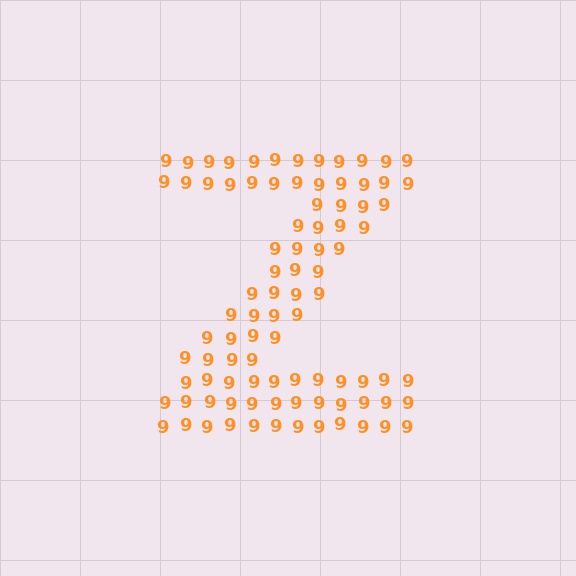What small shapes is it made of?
It is made of small digit 9's.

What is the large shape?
The large shape is the letter Z.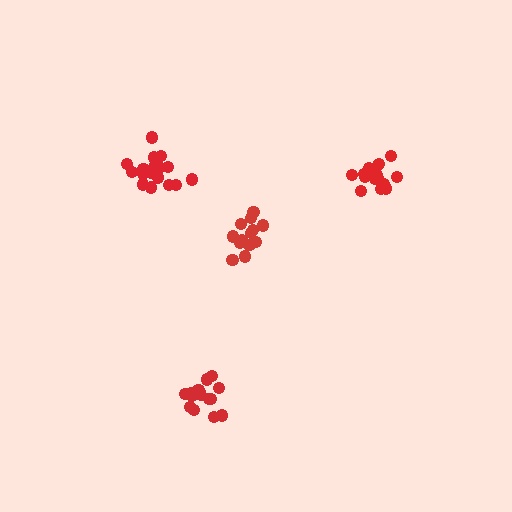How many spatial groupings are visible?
There are 4 spatial groupings.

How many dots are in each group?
Group 1: 16 dots, Group 2: 17 dots, Group 3: 15 dots, Group 4: 18 dots (66 total).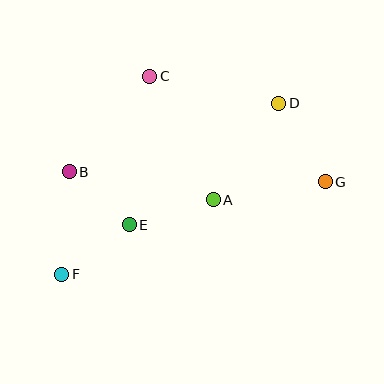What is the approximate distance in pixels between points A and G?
The distance between A and G is approximately 113 pixels.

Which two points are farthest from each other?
Points F and G are farthest from each other.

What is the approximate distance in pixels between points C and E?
The distance between C and E is approximately 150 pixels.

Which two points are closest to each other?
Points B and E are closest to each other.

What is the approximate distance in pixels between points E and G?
The distance between E and G is approximately 201 pixels.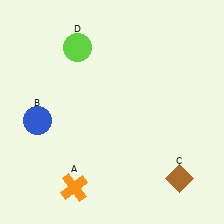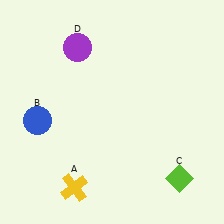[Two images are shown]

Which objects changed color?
A changed from orange to yellow. C changed from brown to lime. D changed from lime to purple.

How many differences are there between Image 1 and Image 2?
There are 3 differences between the two images.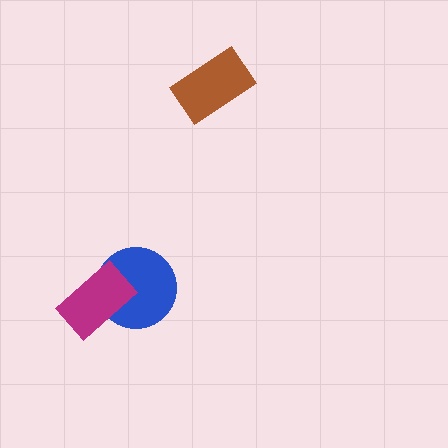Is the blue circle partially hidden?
Yes, it is partially covered by another shape.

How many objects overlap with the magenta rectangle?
1 object overlaps with the magenta rectangle.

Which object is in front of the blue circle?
The magenta rectangle is in front of the blue circle.